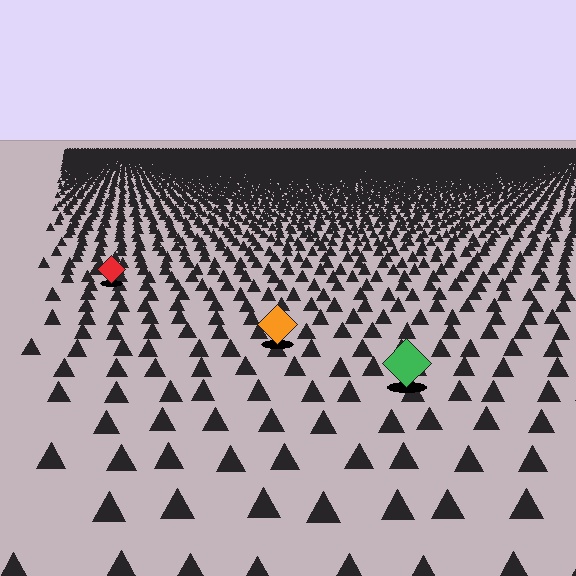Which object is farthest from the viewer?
The red diamond is farthest from the viewer. It appears smaller and the ground texture around it is denser.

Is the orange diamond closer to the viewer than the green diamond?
No. The green diamond is closer — you can tell from the texture gradient: the ground texture is coarser near it.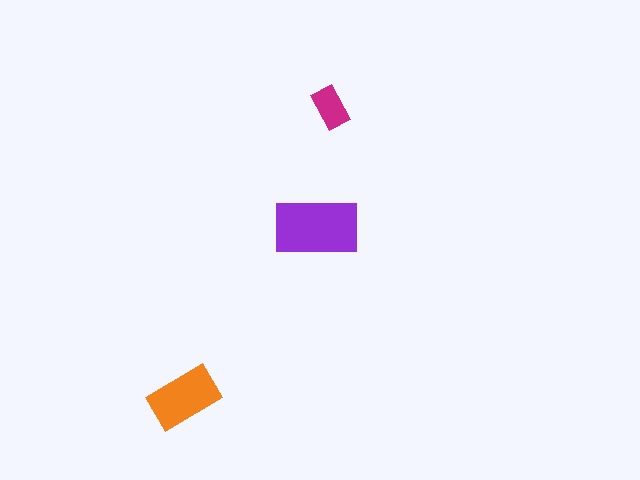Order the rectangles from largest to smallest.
the purple one, the orange one, the magenta one.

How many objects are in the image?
There are 3 objects in the image.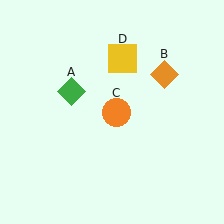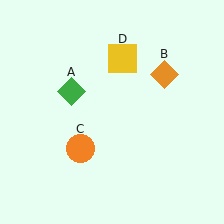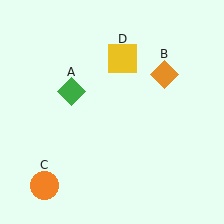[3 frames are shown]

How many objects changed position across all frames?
1 object changed position: orange circle (object C).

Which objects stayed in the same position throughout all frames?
Green diamond (object A) and orange diamond (object B) and yellow square (object D) remained stationary.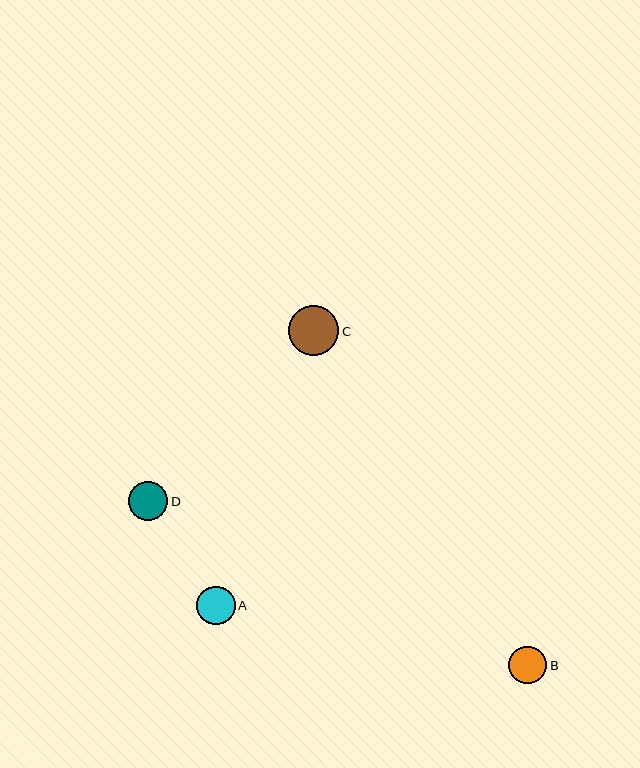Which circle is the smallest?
Circle B is the smallest with a size of approximately 38 pixels.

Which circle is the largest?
Circle C is the largest with a size of approximately 50 pixels.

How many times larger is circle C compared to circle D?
Circle C is approximately 1.3 times the size of circle D.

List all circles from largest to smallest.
From largest to smallest: C, D, A, B.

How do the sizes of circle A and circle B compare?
Circle A and circle B are approximately the same size.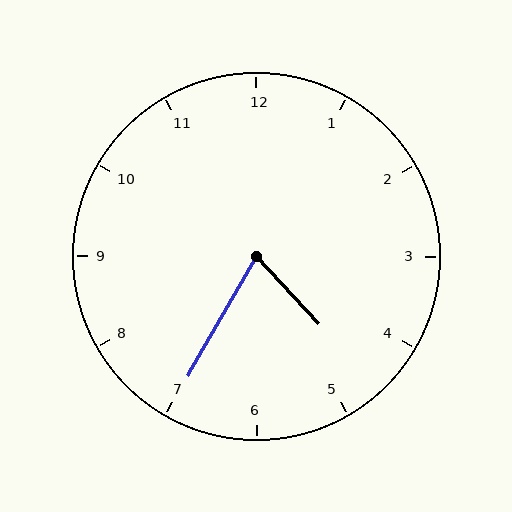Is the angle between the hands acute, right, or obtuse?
It is acute.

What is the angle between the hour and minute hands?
Approximately 72 degrees.